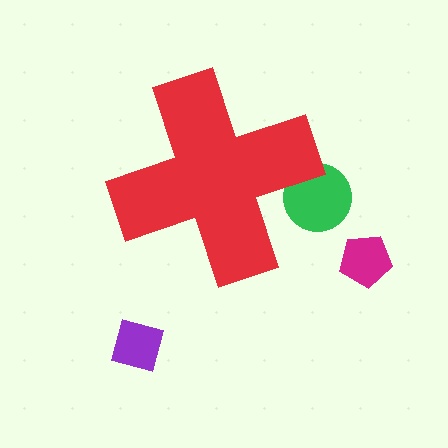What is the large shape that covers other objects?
A red cross.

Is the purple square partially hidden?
No, the purple square is fully visible.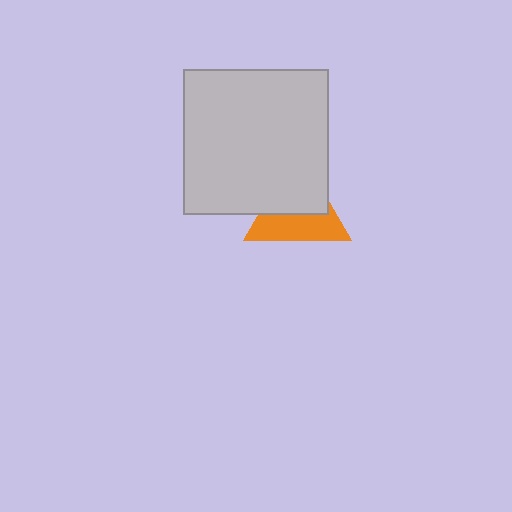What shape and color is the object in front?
The object in front is a light gray square.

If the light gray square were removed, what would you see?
You would see the complete orange triangle.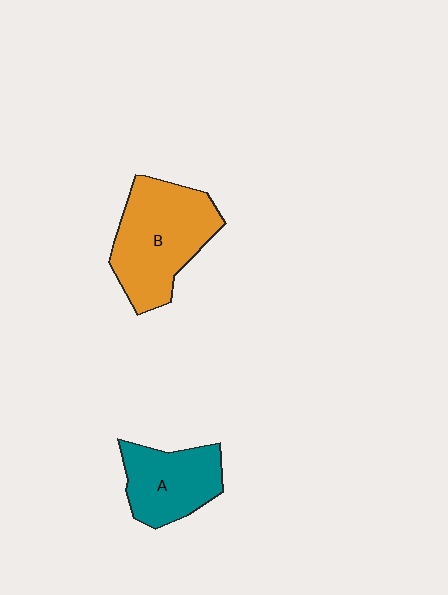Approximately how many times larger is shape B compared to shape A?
Approximately 1.5 times.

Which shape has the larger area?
Shape B (orange).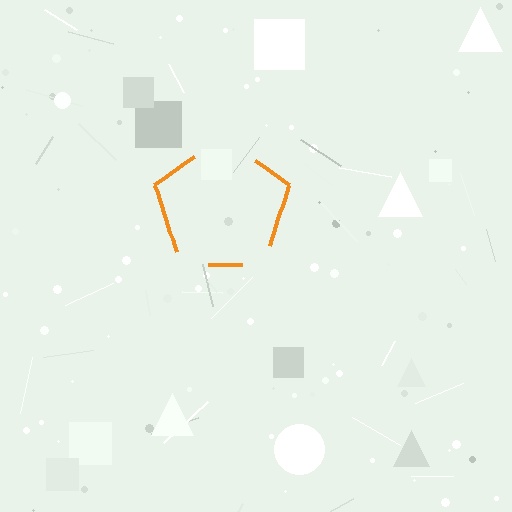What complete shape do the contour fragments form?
The contour fragments form a pentagon.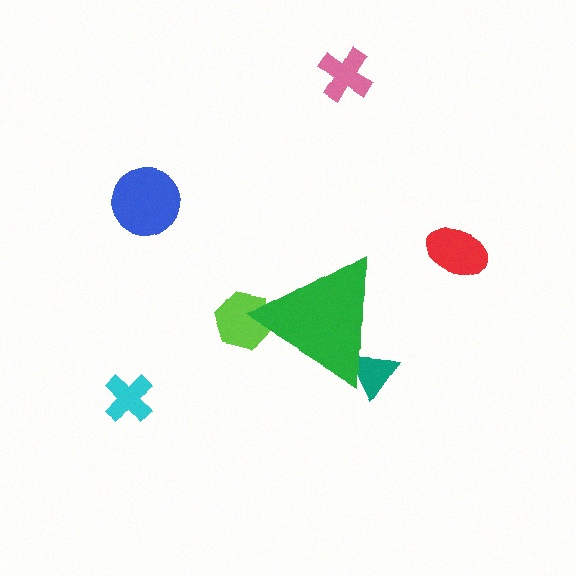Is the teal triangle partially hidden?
Yes, the teal triangle is partially hidden behind the green triangle.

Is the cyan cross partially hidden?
No, the cyan cross is fully visible.